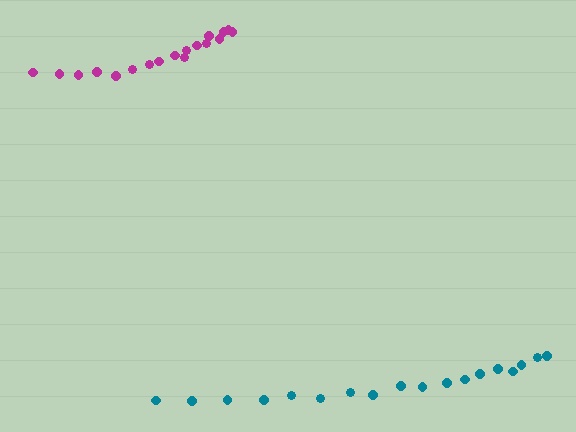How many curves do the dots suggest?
There are 2 distinct paths.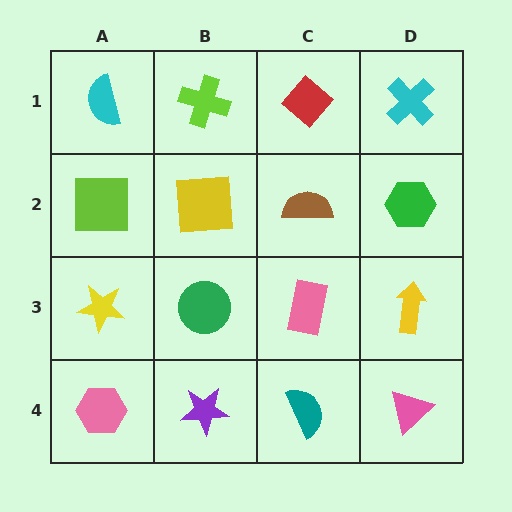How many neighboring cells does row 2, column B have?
4.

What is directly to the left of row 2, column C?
A yellow square.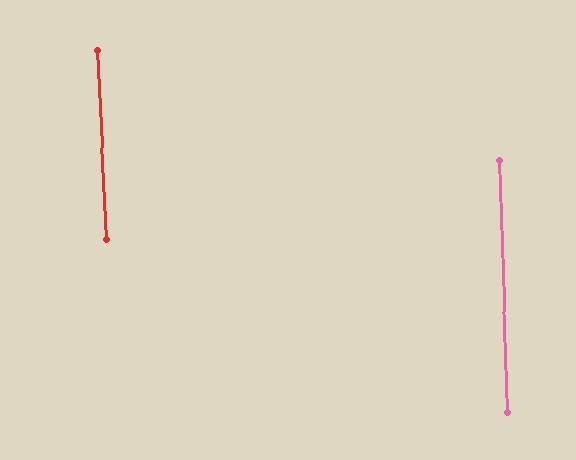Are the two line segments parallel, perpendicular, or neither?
Parallel — their directions differ by only 1.1°.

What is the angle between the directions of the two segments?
Approximately 1 degree.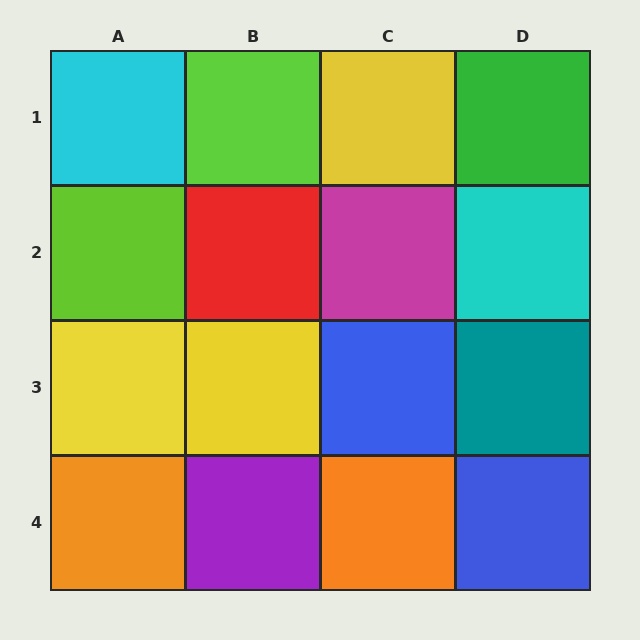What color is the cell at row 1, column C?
Yellow.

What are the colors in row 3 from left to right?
Yellow, yellow, blue, teal.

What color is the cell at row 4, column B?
Purple.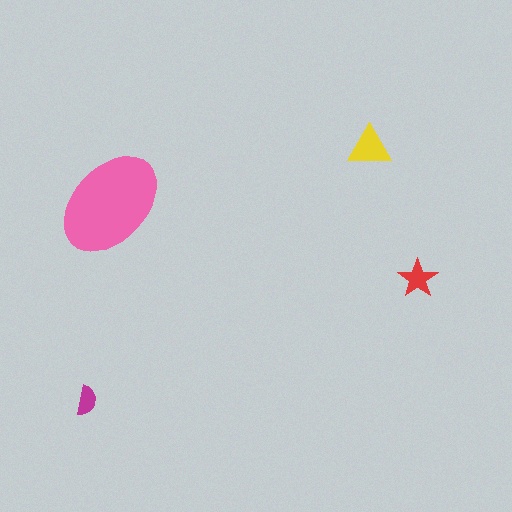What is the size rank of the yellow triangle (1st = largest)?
2nd.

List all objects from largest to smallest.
The pink ellipse, the yellow triangle, the red star, the magenta semicircle.